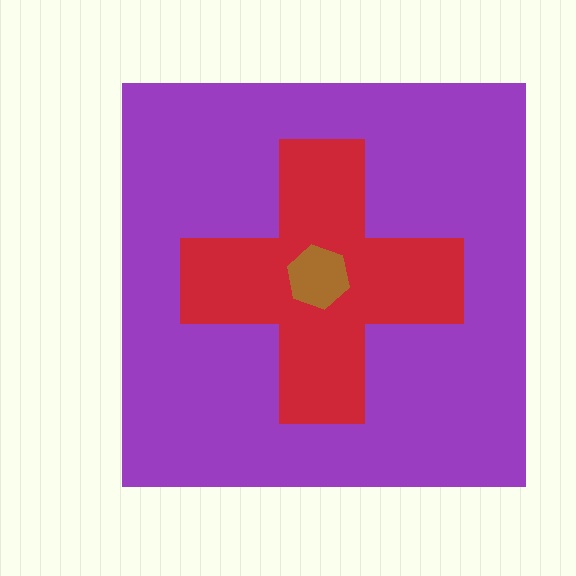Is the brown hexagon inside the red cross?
Yes.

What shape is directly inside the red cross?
The brown hexagon.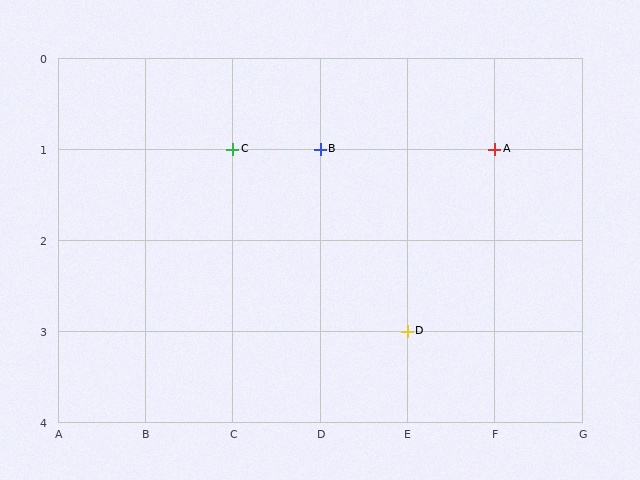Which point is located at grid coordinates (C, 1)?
Point C is at (C, 1).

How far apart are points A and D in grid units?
Points A and D are 1 column and 2 rows apart (about 2.2 grid units diagonally).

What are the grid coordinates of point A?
Point A is at grid coordinates (F, 1).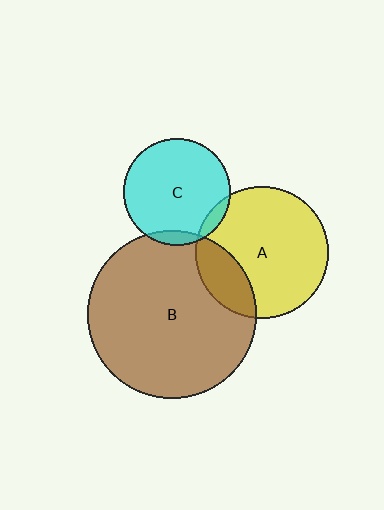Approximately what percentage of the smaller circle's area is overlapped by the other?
Approximately 20%.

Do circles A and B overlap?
Yes.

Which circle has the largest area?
Circle B (brown).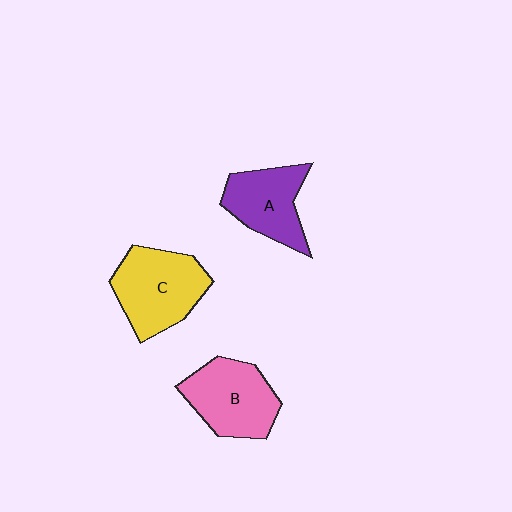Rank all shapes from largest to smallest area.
From largest to smallest: C (yellow), B (pink), A (purple).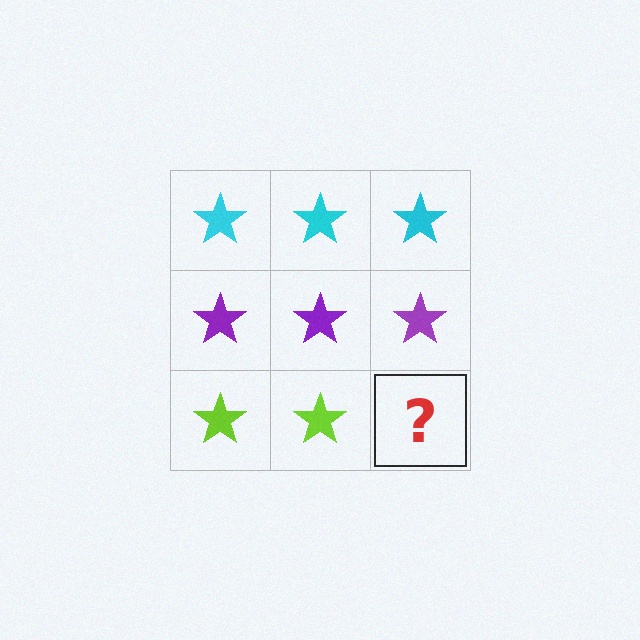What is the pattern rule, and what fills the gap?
The rule is that each row has a consistent color. The gap should be filled with a lime star.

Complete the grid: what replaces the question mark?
The question mark should be replaced with a lime star.